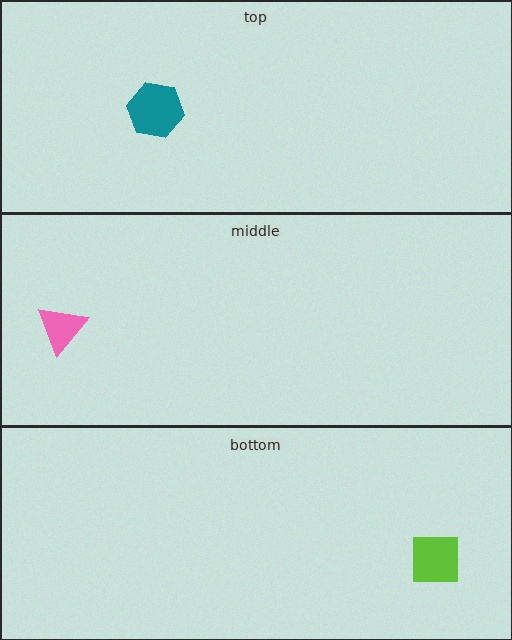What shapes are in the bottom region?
The lime square.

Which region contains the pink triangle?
The middle region.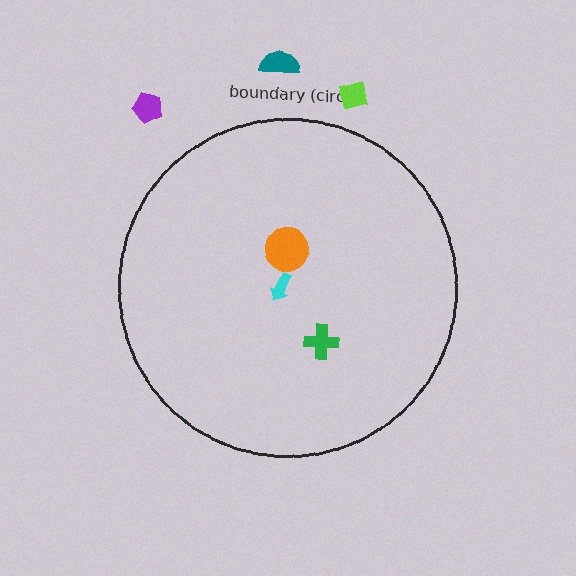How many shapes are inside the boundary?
3 inside, 3 outside.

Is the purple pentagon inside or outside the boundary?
Outside.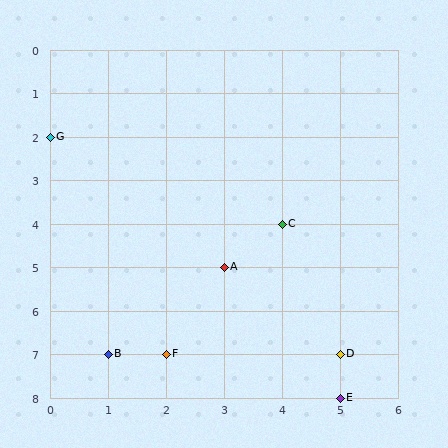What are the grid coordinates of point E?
Point E is at grid coordinates (5, 8).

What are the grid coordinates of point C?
Point C is at grid coordinates (4, 4).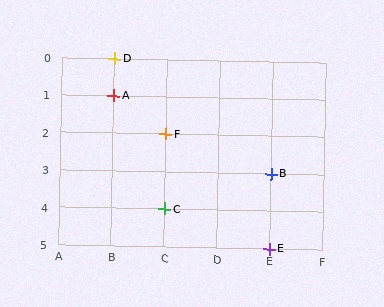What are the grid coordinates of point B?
Point B is at grid coordinates (E, 3).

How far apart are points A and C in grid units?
Points A and C are 1 column and 3 rows apart (about 3.2 grid units diagonally).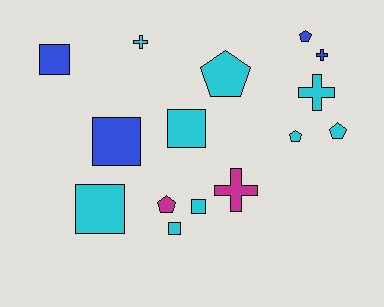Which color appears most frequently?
Cyan, with 9 objects.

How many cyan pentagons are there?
There are 3 cyan pentagons.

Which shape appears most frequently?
Square, with 6 objects.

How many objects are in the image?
There are 15 objects.